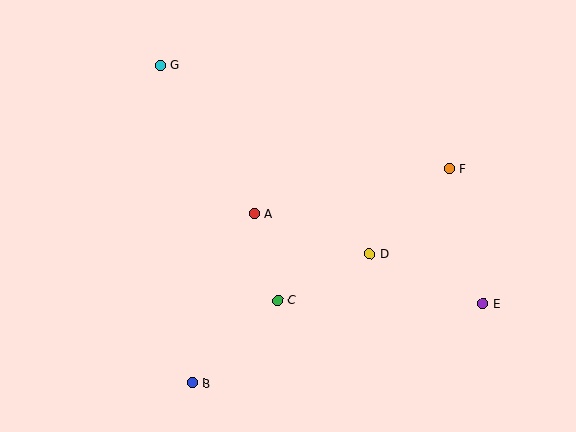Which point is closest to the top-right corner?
Point F is closest to the top-right corner.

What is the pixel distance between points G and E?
The distance between G and E is 402 pixels.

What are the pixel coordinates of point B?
Point B is at (192, 383).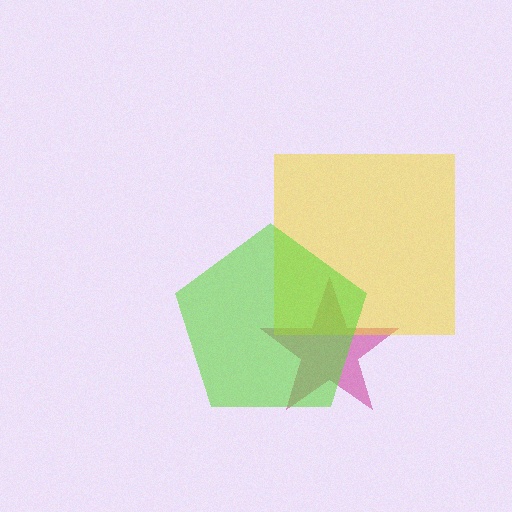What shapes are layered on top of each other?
The layered shapes are: a magenta star, a yellow square, a lime pentagon.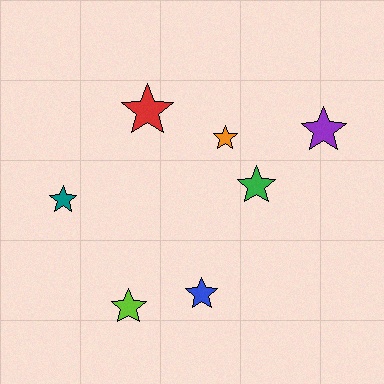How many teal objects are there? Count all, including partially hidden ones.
There is 1 teal object.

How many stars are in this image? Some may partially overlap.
There are 7 stars.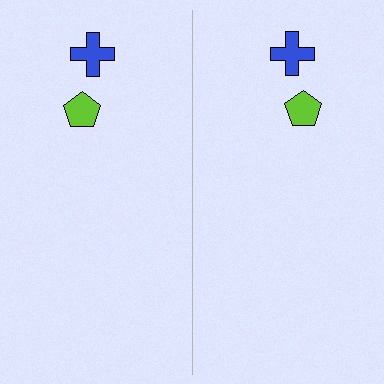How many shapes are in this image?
There are 4 shapes in this image.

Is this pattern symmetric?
Yes, this pattern has bilateral (reflection) symmetry.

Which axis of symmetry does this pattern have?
The pattern has a vertical axis of symmetry running through the center of the image.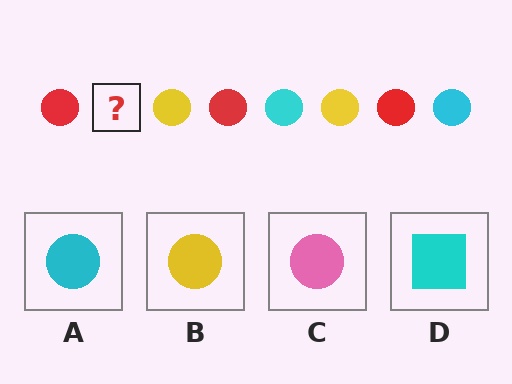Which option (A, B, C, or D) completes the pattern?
A.